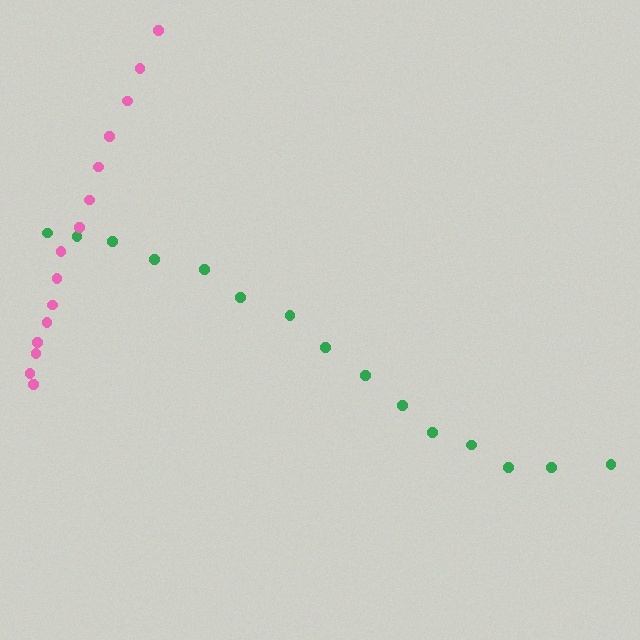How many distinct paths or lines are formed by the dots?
There are 2 distinct paths.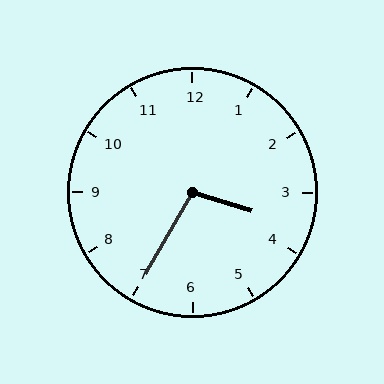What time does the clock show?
3:35.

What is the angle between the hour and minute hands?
Approximately 102 degrees.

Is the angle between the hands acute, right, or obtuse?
It is obtuse.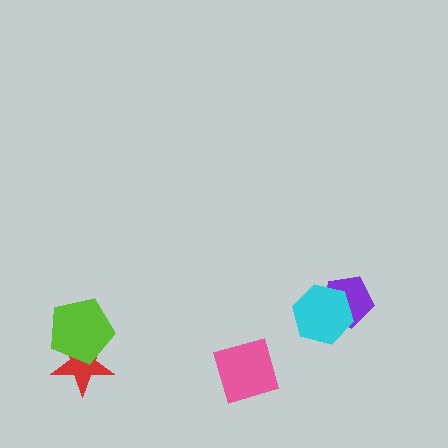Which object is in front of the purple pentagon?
The cyan hexagon is in front of the purple pentagon.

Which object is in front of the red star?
The lime pentagon is in front of the red star.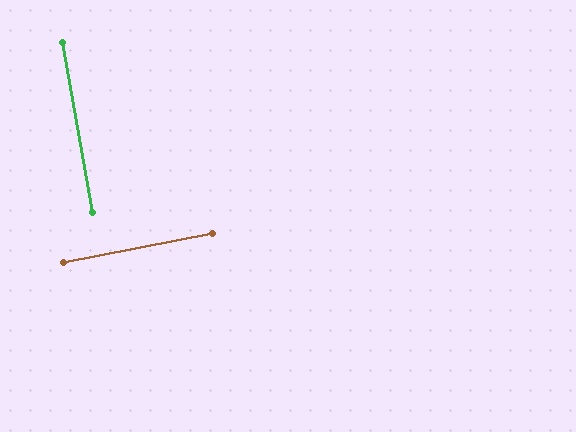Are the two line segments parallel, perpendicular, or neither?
Perpendicular — they meet at approximately 89°.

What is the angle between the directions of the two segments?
Approximately 89 degrees.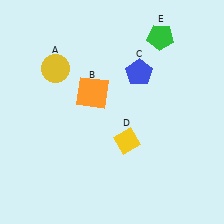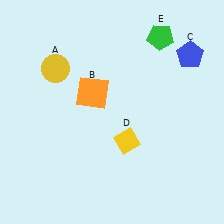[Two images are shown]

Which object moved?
The blue pentagon (C) moved right.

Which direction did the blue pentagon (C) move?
The blue pentagon (C) moved right.